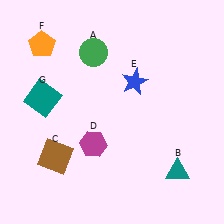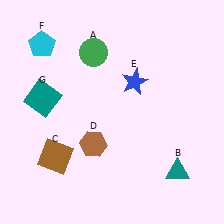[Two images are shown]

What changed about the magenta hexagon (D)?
In Image 1, D is magenta. In Image 2, it changed to brown.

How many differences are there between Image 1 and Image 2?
There are 2 differences between the two images.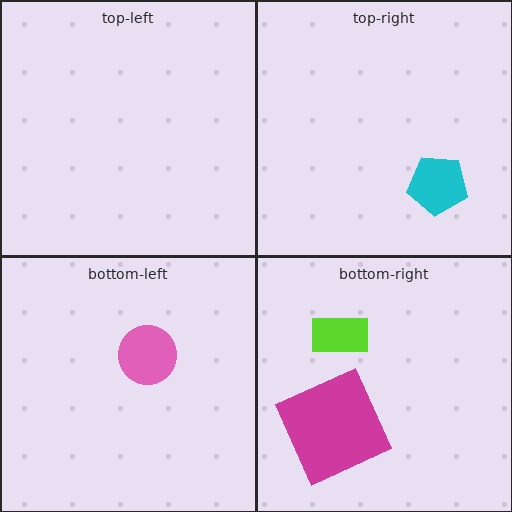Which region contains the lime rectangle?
The bottom-right region.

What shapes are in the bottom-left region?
The pink circle.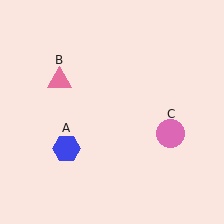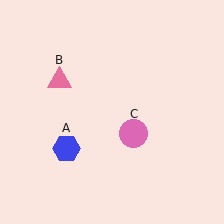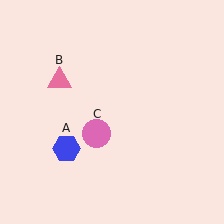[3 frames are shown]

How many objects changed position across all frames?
1 object changed position: pink circle (object C).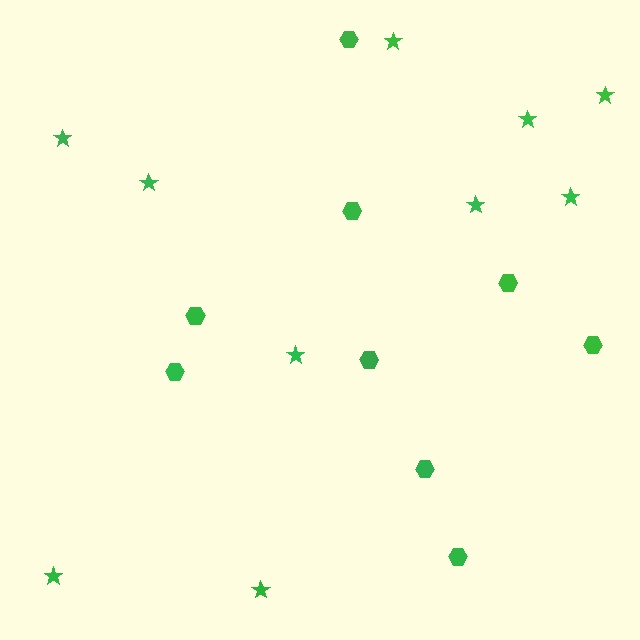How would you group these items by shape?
There are 2 groups: one group of stars (10) and one group of hexagons (9).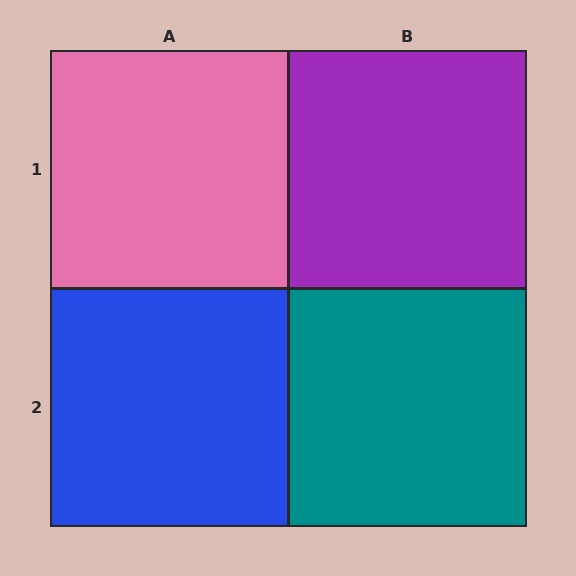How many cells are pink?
1 cell is pink.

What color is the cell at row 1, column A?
Pink.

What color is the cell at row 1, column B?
Purple.